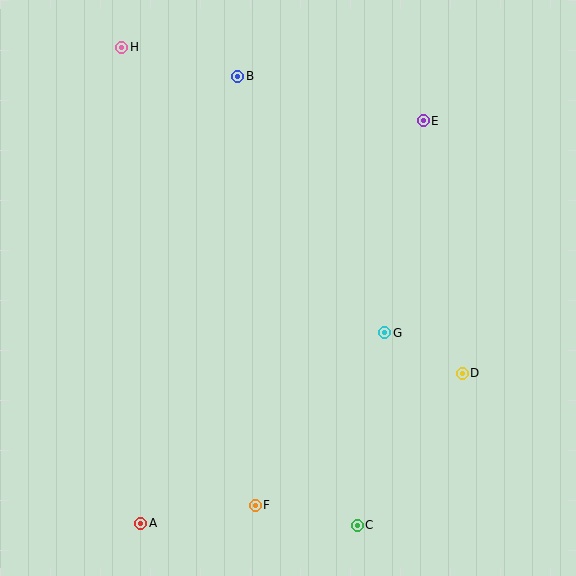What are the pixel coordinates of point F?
Point F is at (255, 505).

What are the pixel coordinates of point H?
Point H is at (122, 47).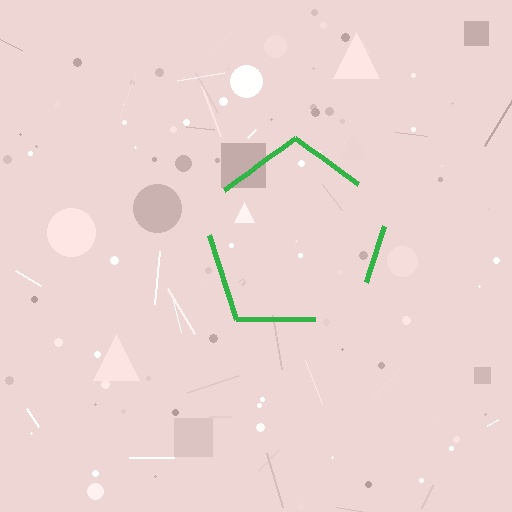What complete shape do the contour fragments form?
The contour fragments form a pentagon.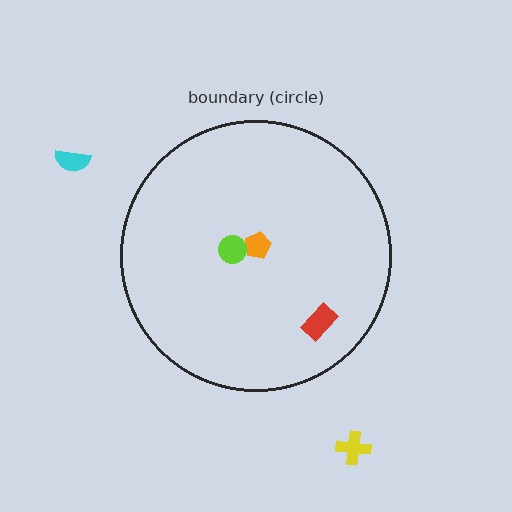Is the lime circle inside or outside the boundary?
Inside.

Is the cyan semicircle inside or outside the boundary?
Outside.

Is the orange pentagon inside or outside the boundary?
Inside.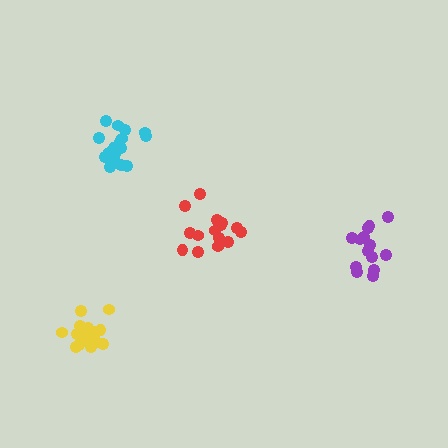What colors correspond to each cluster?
The clusters are colored: red, yellow, purple, cyan.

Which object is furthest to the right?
The purple cluster is rightmost.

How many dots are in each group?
Group 1: 15 dots, Group 2: 18 dots, Group 3: 14 dots, Group 4: 18 dots (65 total).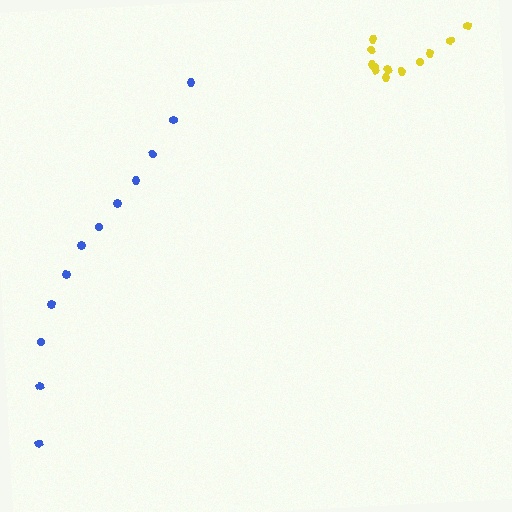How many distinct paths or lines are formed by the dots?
There are 2 distinct paths.